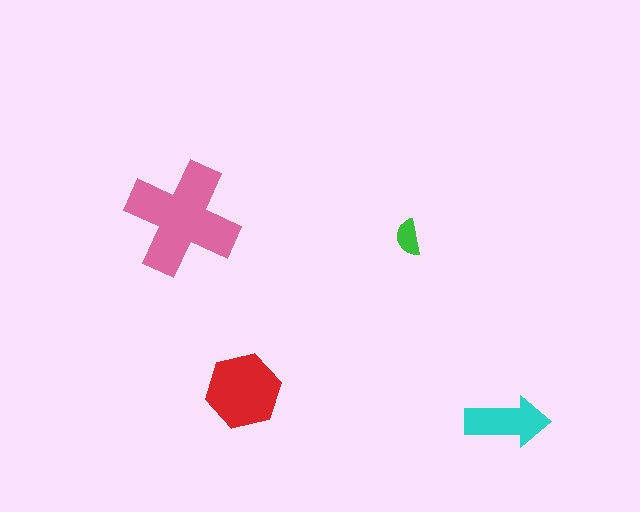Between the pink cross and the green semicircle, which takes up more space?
The pink cross.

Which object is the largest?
The pink cross.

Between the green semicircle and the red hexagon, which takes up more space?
The red hexagon.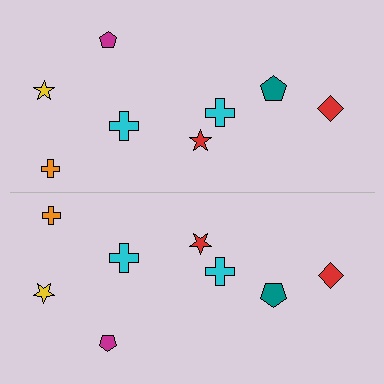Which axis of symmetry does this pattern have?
The pattern has a horizontal axis of symmetry running through the center of the image.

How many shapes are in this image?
There are 16 shapes in this image.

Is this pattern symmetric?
Yes, this pattern has bilateral (reflection) symmetry.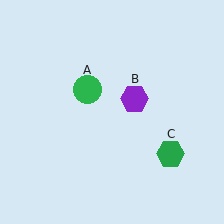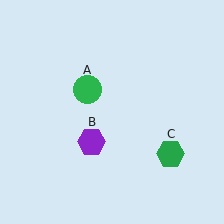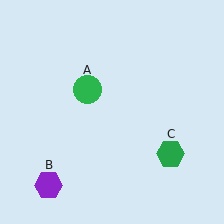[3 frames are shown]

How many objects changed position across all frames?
1 object changed position: purple hexagon (object B).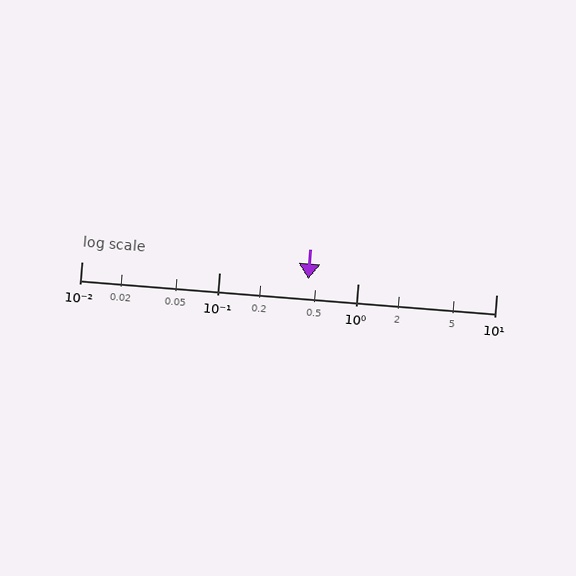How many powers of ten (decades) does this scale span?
The scale spans 3 decades, from 0.01 to 10.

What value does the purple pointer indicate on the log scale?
The pointer indicates approximately 0.44.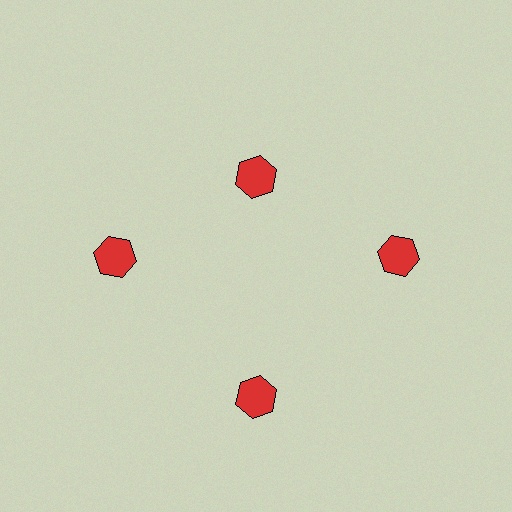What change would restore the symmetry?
The symmetry would be restored by moving it outward, back onto the ring so that all 4 hexagons sit at equal angles and equal distance from the center.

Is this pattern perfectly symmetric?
No. The 4 red hexagons are arranged in a ring, but one element near the 12 o'clock position is pulled inward toward the center, breaking the 4-fold rotational symmetry.